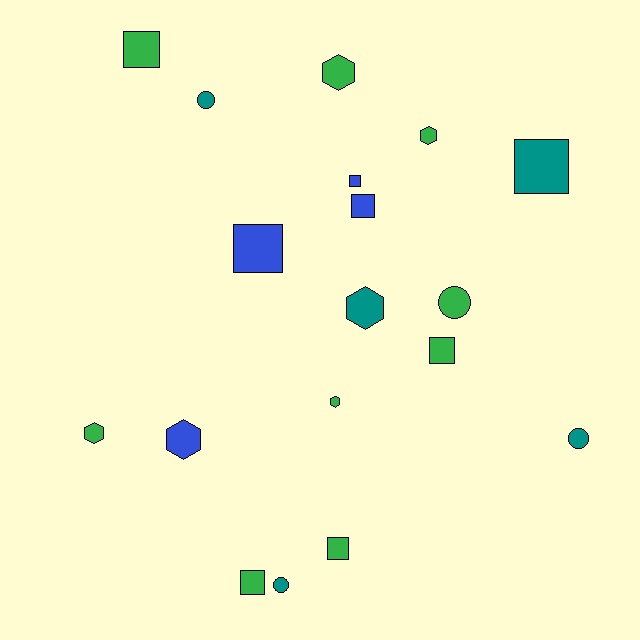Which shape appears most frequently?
Square, with 8 objects.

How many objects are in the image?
There are 18 objects.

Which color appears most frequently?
Green, with 9 objects.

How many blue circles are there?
There are no blue circles.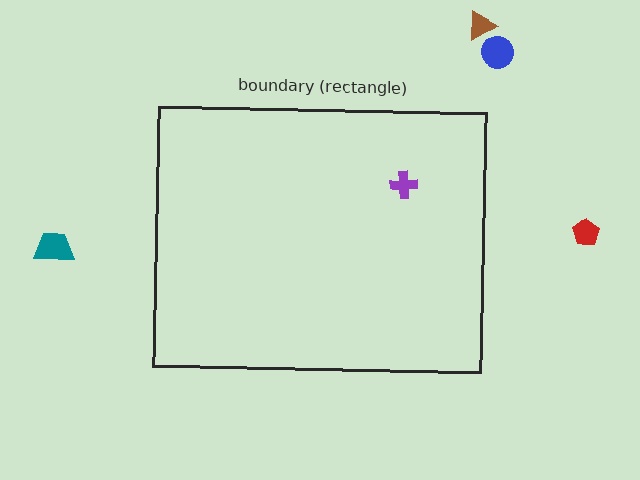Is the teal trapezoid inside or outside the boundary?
Outside.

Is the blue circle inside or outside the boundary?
Outside.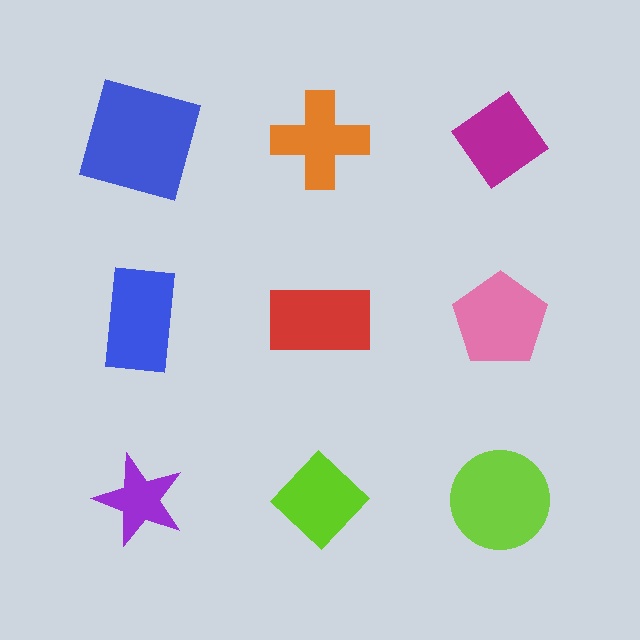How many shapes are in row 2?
3 shapes.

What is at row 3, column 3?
A lime circle.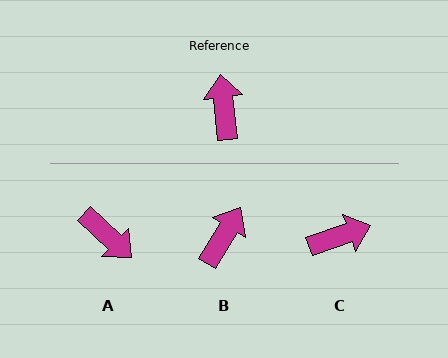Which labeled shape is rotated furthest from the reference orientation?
A, about 139 degrees away.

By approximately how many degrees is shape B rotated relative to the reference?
Approximately 37 degrees clockwise.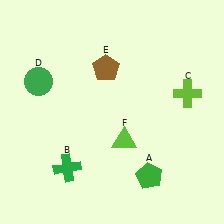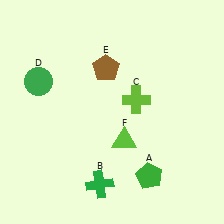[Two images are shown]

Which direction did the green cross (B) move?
The green cross (B) moved right.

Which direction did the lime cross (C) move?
The lime cross (C) moved left.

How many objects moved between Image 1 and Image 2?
2 objects moved between the two images.